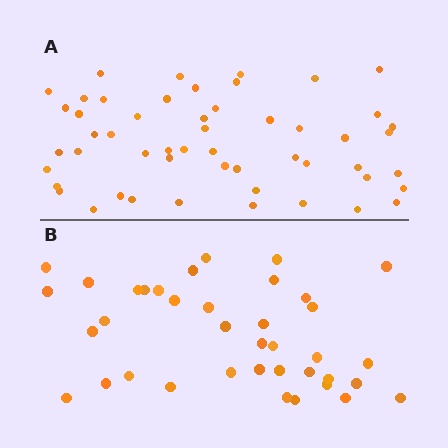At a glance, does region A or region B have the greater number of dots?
Region A (the top region) has more dots.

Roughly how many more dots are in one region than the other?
Region A has approximately 15 more dots than region B.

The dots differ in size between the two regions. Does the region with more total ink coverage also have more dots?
No. Region B has more total ink coverage because its dots are larger, but region A actually contains more individual dots. Total area can be misleading — the number of items is what matters here.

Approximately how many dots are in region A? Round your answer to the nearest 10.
About 50 dots. (The exact count is 52, which rounds to 50.)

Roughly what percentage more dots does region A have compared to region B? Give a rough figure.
About 35% more.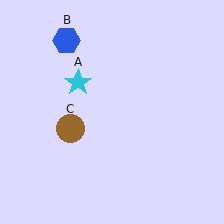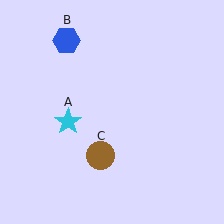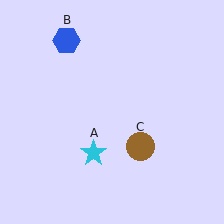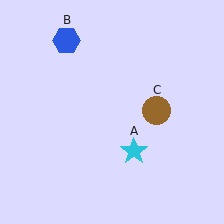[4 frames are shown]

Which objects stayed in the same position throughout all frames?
Blue hexagon (object B) remained stationary.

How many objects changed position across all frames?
2 objects changed position: cyan star (object A), brown circle (object C).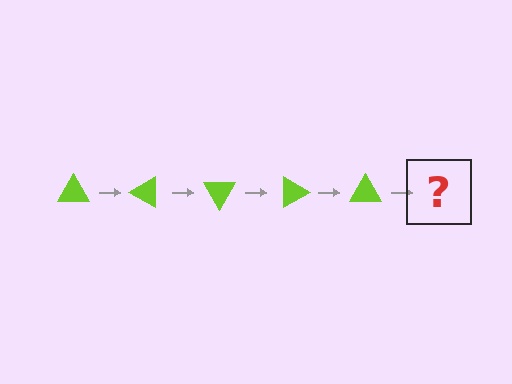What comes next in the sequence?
The next element should be a lime triangle rotated 150 degrees.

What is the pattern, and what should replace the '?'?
The pattern is that the triangle rotates 30 degrees each step. The '?' should be a lime triangle rotated 150 degrees.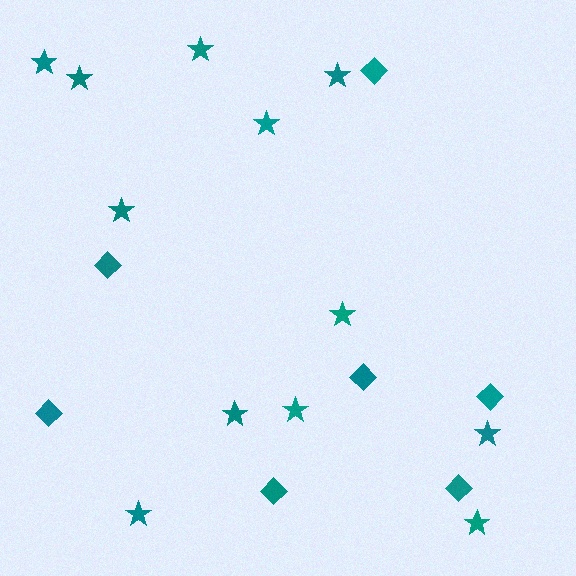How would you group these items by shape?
There are 2 groups: one group of stars (12) and one group of diamonds (7).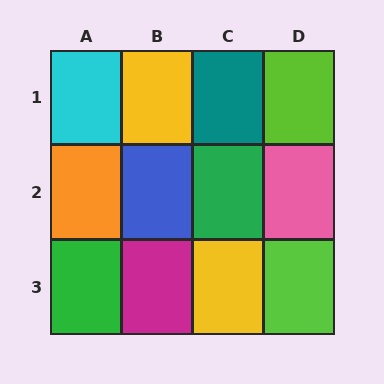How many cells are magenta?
1 cell is magenta.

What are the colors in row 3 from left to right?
Green, magenta, yellow, lime.